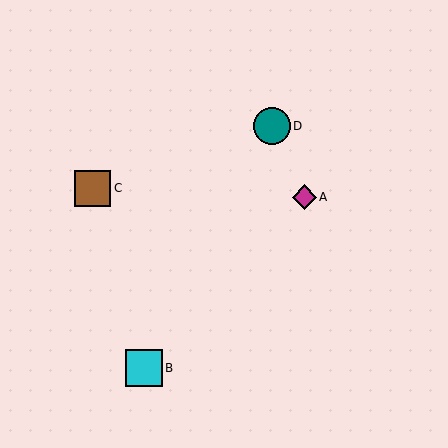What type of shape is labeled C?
Shape C is a brown square.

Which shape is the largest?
The teal circle (labeled D) is the largest.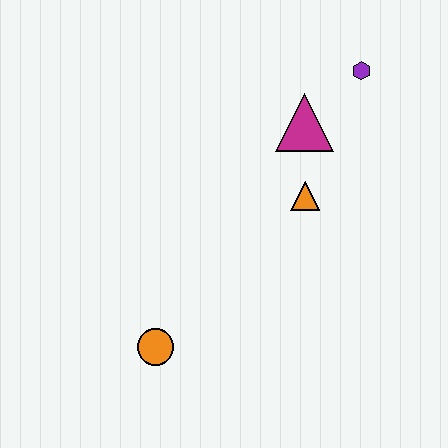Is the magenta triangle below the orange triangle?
No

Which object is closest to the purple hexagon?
The magenta triangle is closest to the purple hexagon.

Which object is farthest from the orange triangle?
The orange circle is farthest from the orange triangle.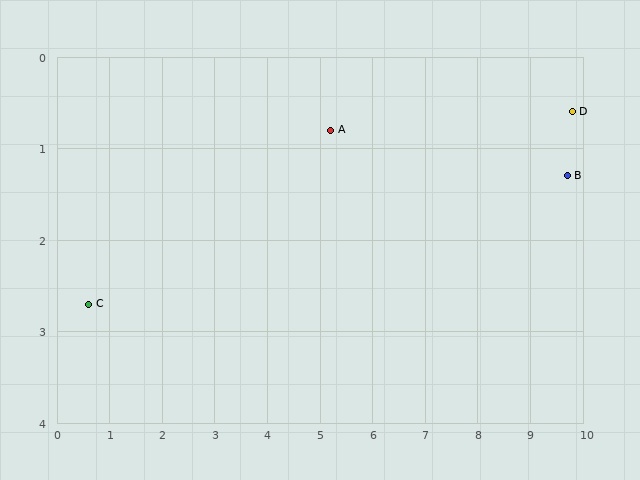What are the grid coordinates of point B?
Point B is at approximately (9.7, 1.3).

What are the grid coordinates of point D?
Point D is at approximately (9.8, 0.6).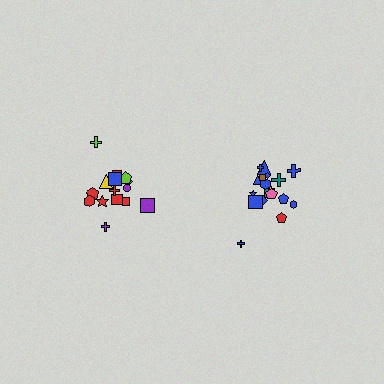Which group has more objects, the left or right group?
The right group.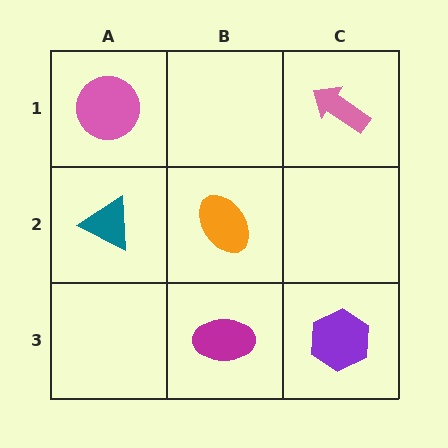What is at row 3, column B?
A magenta ellipse.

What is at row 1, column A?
A pink circle.